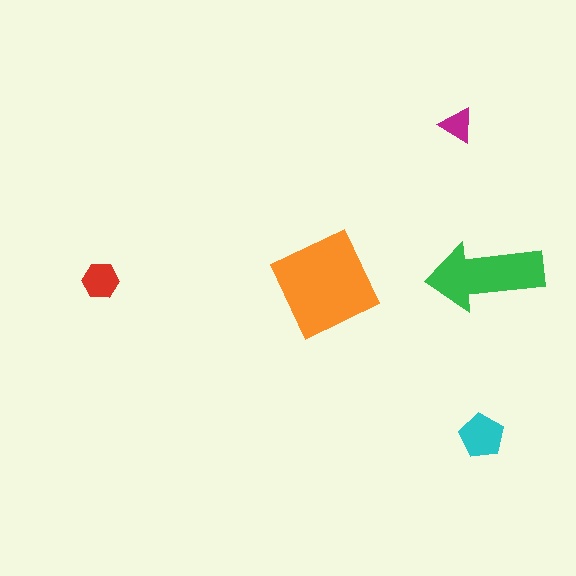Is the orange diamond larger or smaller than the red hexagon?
Larger.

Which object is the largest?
The orange diamond.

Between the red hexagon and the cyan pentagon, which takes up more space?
The cyan pentagon.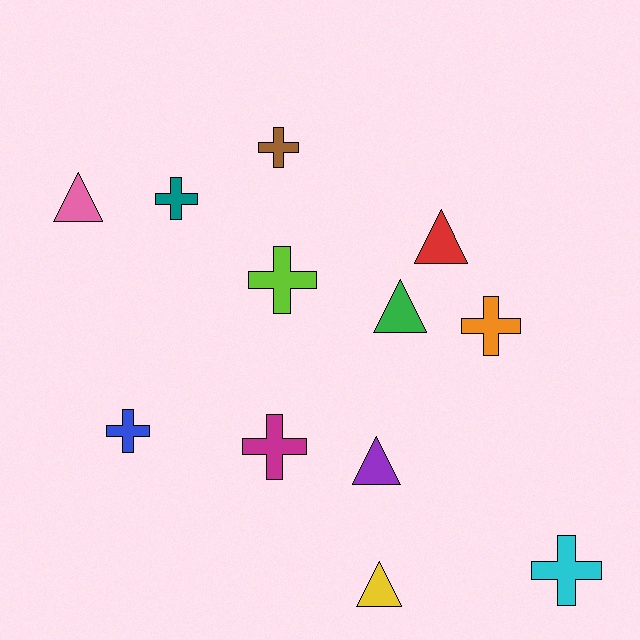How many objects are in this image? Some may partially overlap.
There are 12 objects.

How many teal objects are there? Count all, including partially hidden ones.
There is 1 teal object.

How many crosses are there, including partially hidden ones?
There are 7 crosses.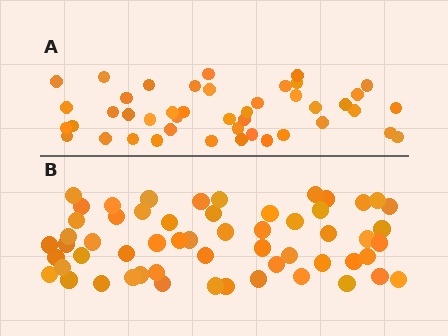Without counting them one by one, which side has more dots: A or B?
Region B (the bottom region) has more dots.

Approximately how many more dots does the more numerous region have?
Region B has approximately 15 more dots than region A.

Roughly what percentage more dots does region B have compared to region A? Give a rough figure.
About 30% more.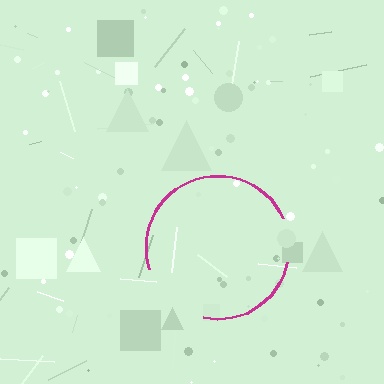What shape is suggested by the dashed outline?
The dashed outline suggests a circle.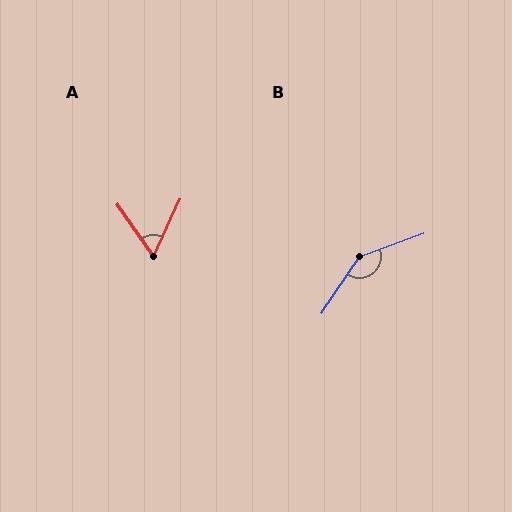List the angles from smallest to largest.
A (59°), B (144°).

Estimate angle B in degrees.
Approximately 144 degrees.